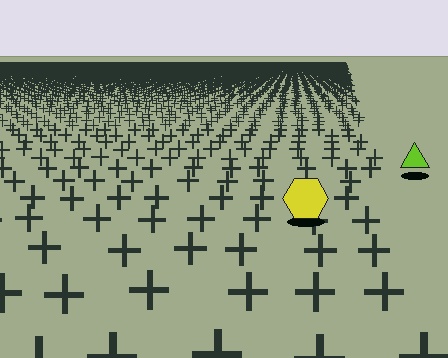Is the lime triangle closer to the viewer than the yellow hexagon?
No. The yellow hexagon is closer — you can tell from the texture gradient: the ground texture is coarser near it.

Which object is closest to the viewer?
The yellow hexagon is closest. The texture marks near it are larger and more spread out.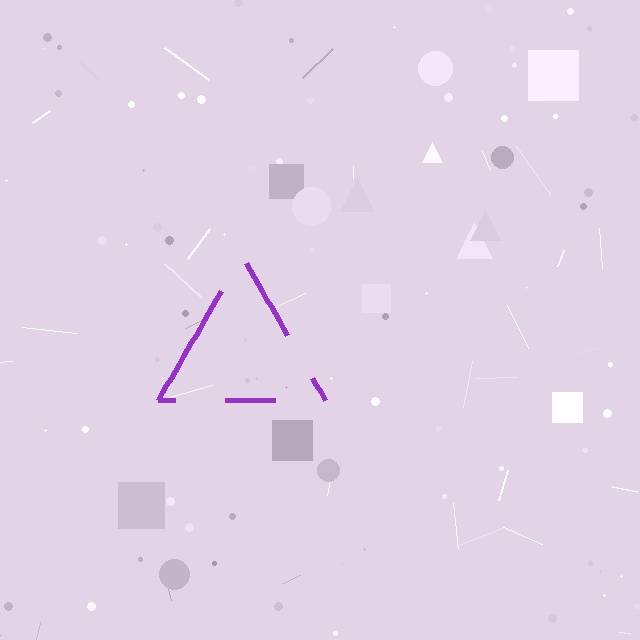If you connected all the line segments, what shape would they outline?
They would outline a triangle.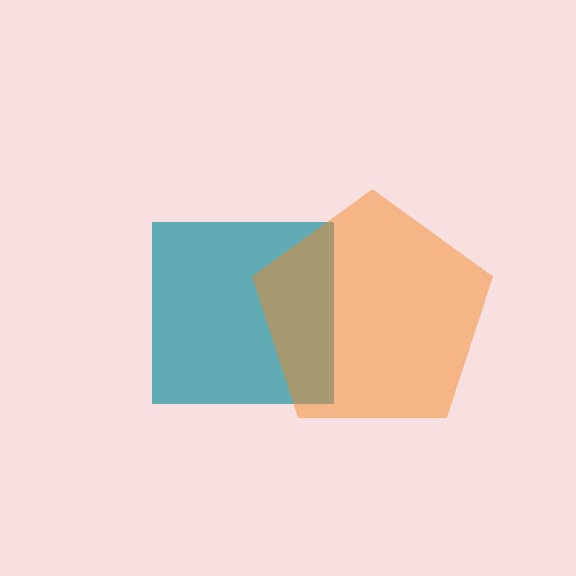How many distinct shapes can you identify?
There are 2 distinct shapes: a teal square, an orange pentagon.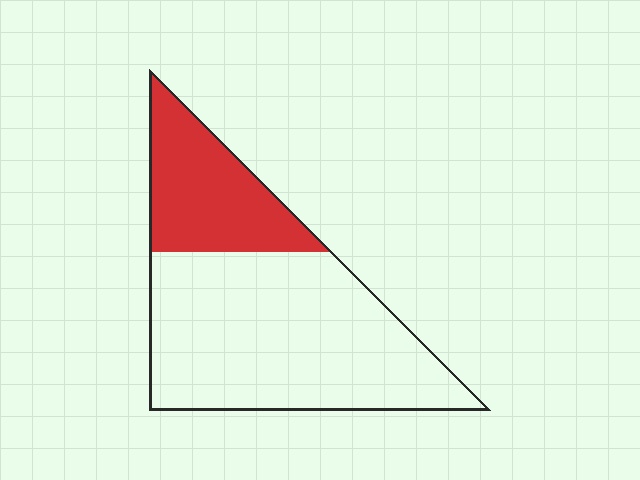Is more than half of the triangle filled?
No.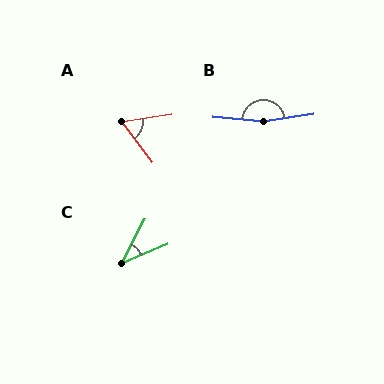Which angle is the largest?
B, at approximately 166 degrees.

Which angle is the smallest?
C, at approximately 40 degrees.